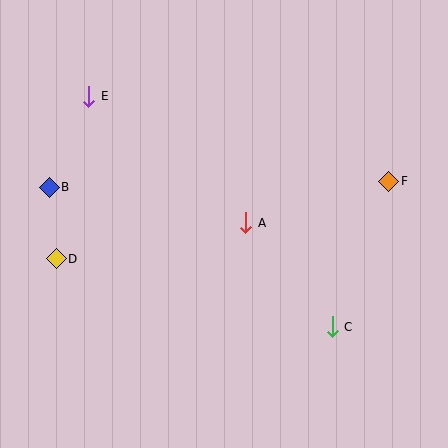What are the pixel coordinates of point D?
Point D is at (56, 259).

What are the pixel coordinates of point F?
Point F is at (389, 181).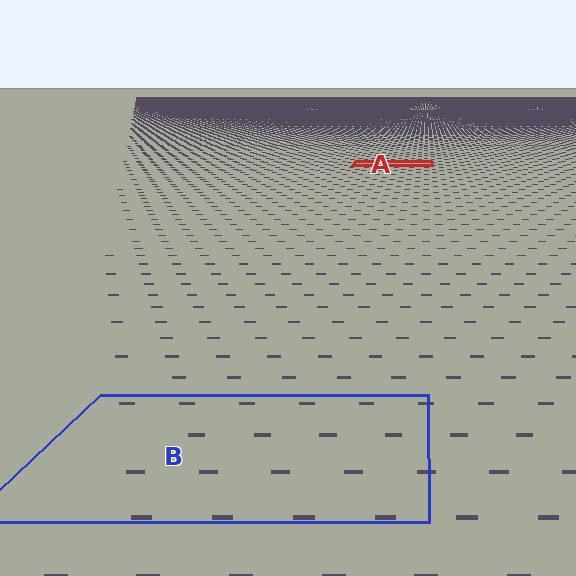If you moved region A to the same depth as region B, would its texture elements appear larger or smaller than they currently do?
They would appear larger. At a closer depth, the same texture elements are projected at a bigger on-screen size.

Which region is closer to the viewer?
Region B is closer. The texture elements there are larger and more spread out.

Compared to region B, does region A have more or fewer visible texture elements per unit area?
Region A has more texture elements per unit area — they are packed more densely because it is farther away.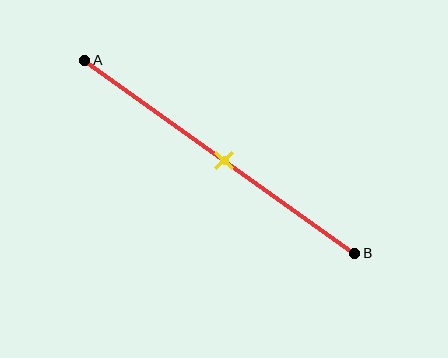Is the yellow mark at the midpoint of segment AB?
Yes, the mark is approximately at the midpoint.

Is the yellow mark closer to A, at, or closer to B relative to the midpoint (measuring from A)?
The yellow mark is approximately at the midpoint of segment AB.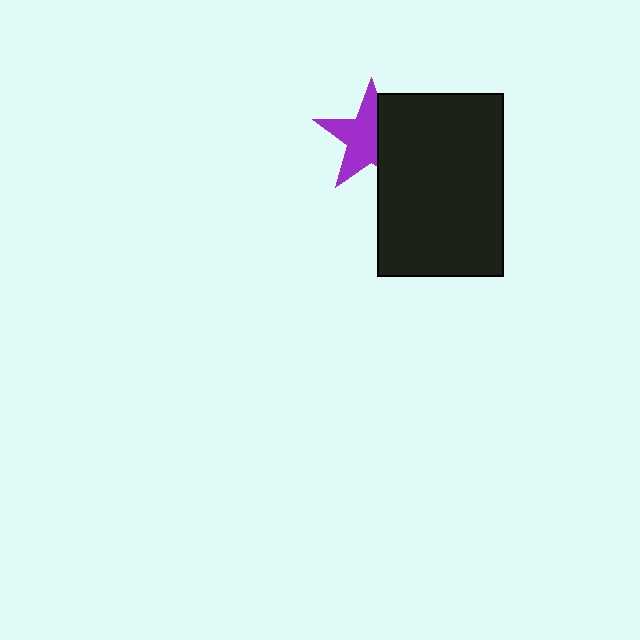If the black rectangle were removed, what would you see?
You would see the complete purple star.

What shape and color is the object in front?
The object in front is a black rectangle.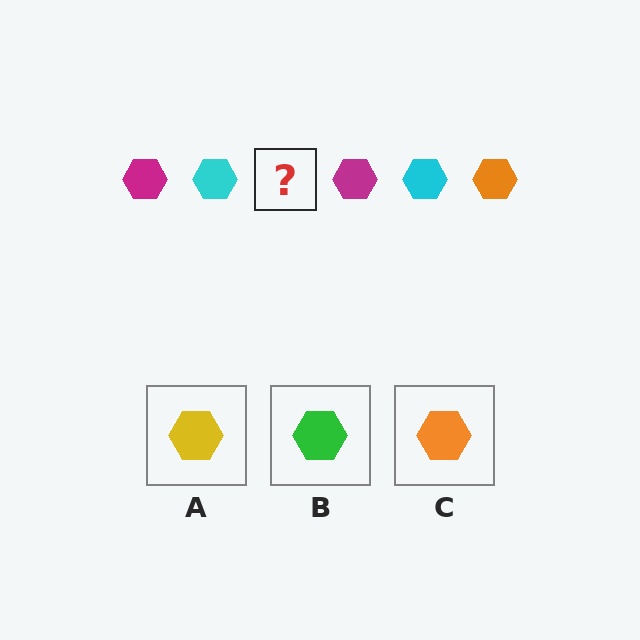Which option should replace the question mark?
Option C.